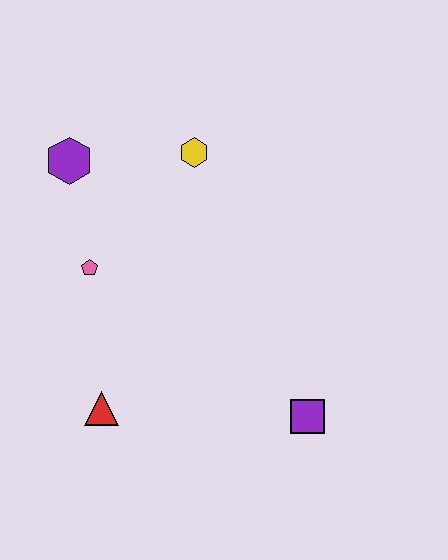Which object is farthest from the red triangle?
The yellow hexagon is farthest from the red triangle.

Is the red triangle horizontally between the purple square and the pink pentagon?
Yes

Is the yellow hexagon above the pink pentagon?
Yes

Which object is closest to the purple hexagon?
The pink pentagon is closest to the purple hexagon.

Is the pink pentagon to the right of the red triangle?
No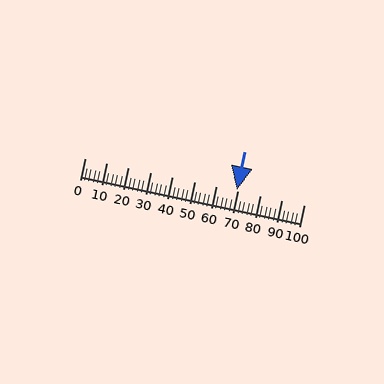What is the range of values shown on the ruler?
The ruler shows values from 0 to 100.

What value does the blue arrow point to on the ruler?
The blue arrow points to approximately 70.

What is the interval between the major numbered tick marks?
The major tick marks are spaced 10 units apart.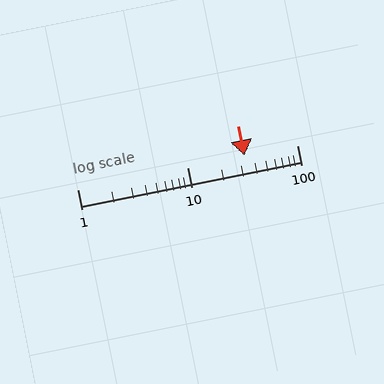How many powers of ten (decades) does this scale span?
The scale spans 2 decades, from 1 to 100.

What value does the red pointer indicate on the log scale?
The pointer indicates approximately 33.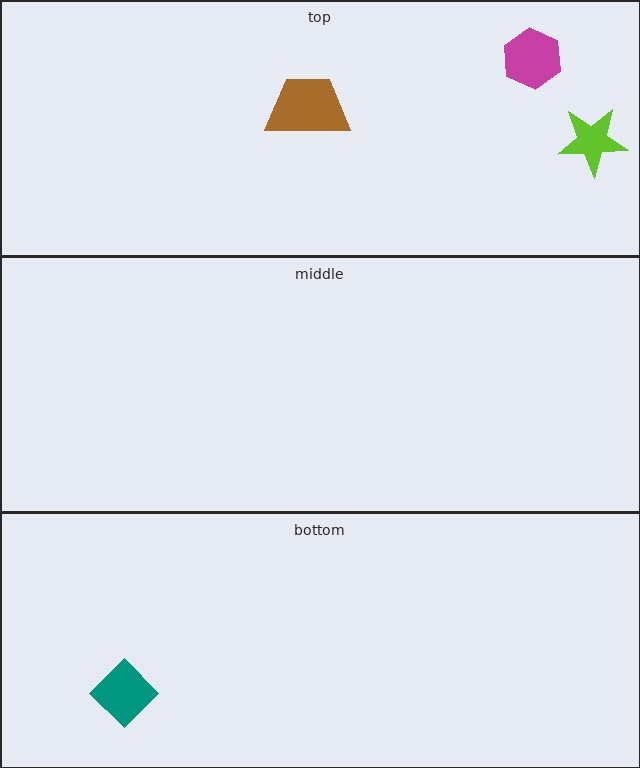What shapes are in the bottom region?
The teal diamond.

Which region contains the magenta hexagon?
The top region.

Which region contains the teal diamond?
The bottom region.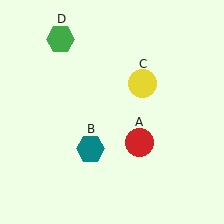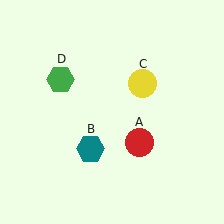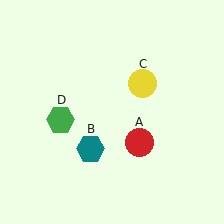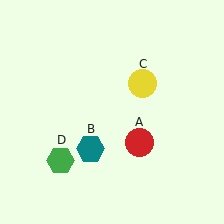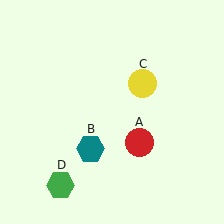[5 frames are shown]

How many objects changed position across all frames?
1 object changed position: green hexagon (object D).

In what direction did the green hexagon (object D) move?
The green hexagon (object D) moved down.